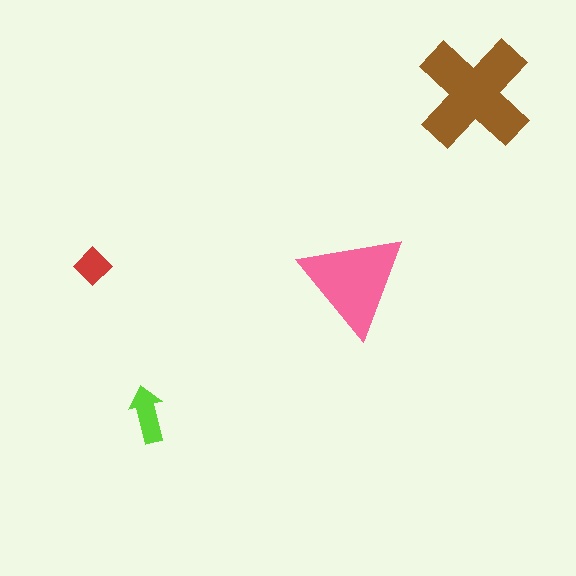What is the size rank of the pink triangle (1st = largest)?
2nd.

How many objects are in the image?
There are 4 objects in the image.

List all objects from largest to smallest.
The brown cross, the pink triangle, the lime arrow, the red diamond.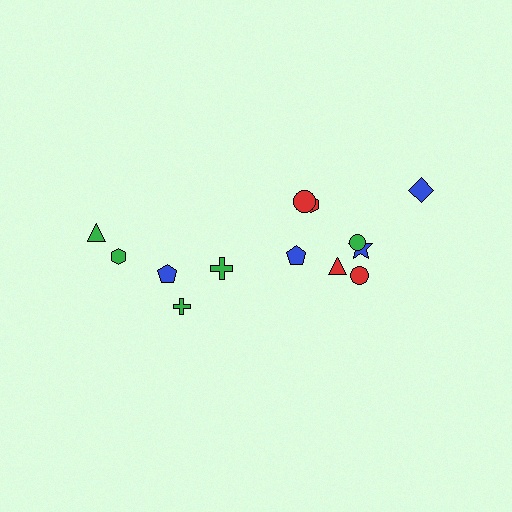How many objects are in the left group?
There are 5 objects.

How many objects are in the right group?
There are 8 objects.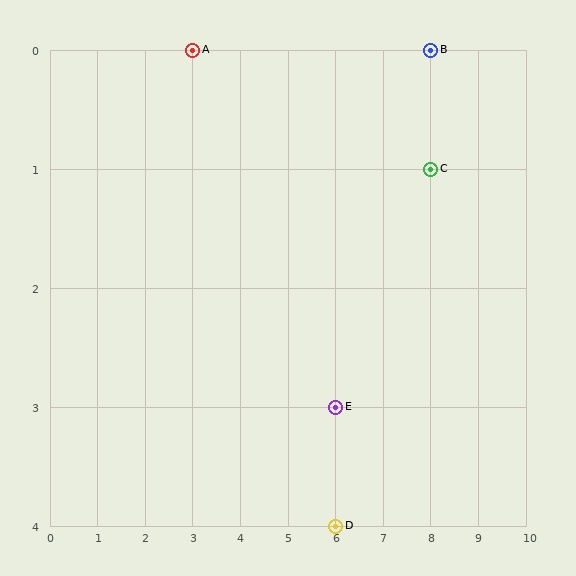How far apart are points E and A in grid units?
Points E and A are 3 columns and 3 rows apart (about 4.2 grid units diagonally).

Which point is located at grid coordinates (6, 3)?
Point E is at (6, 3).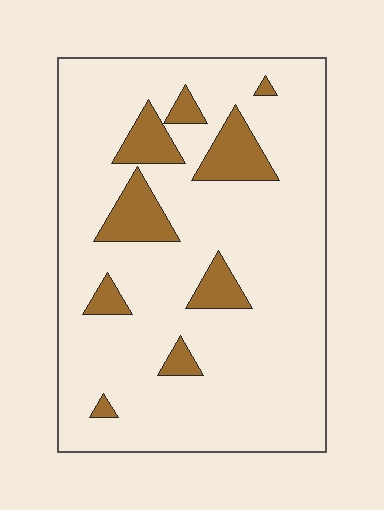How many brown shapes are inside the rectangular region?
9.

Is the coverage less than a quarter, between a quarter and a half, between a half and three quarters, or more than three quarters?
Less than a quarter.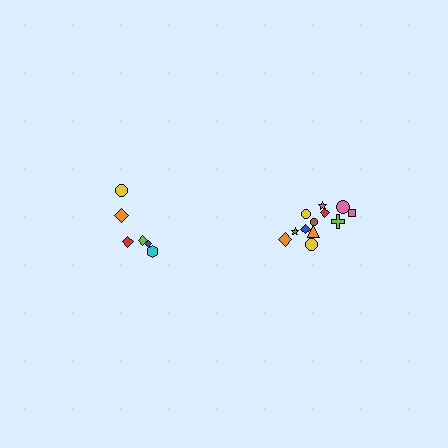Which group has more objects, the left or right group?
The right group.